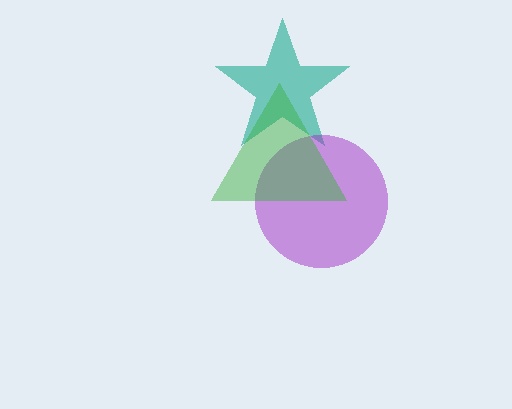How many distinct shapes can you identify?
There are 3 distinct shapes: a teal star, a purple circle, a green triangle.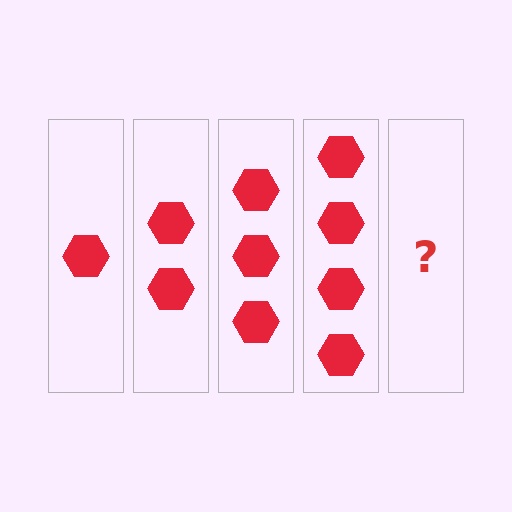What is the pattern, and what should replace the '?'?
The pattern is that each step adds one more hexagon. The '?' should be 5 hexagons.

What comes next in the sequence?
The next element should be 5 hexagons.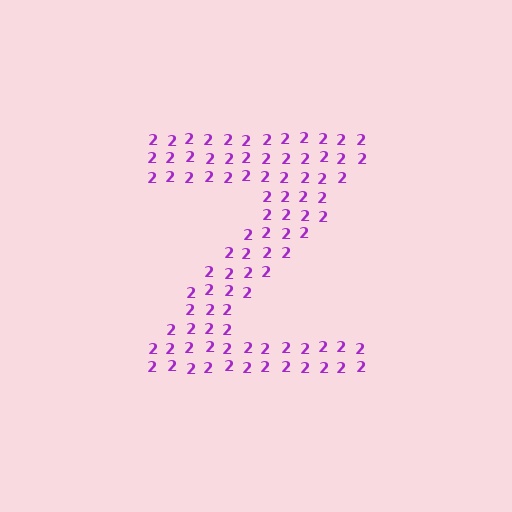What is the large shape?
The large shape is the letter Z.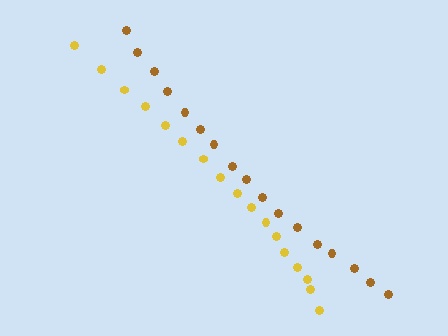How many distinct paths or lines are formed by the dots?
There are 2 distinct paths.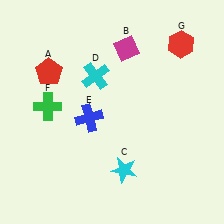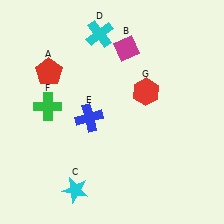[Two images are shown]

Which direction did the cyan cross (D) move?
The cyan cross (D) moved up.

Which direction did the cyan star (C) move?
The cyan star (C) moved left.